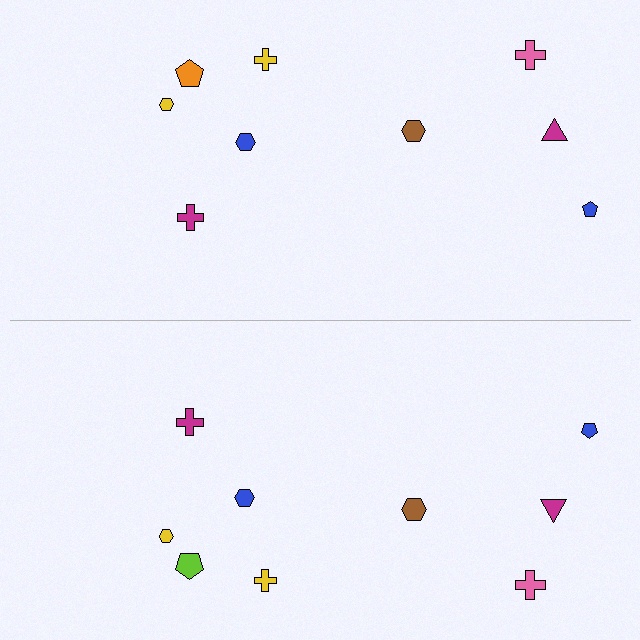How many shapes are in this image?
There are 18 shapes in this image.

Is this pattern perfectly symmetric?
No, the pattern is not perfectly symmetric. The lime pentagon on the bottom side breaks the symmetry — its mirror counterpart is orange.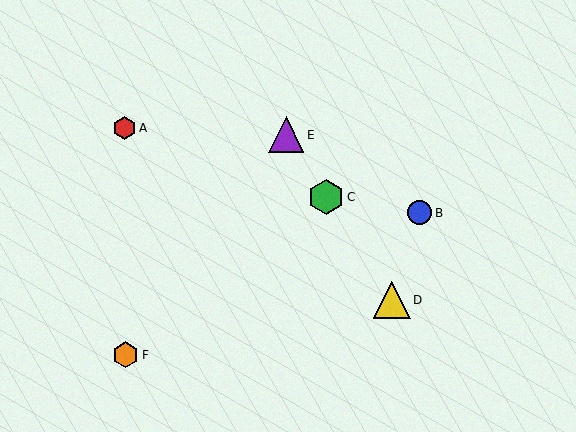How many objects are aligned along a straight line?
3 objects (C, D, E) are aligned along a straight line.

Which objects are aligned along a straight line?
Objects C, D, E are aligned along a straight line.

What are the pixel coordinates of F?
Object F is at (126, 355).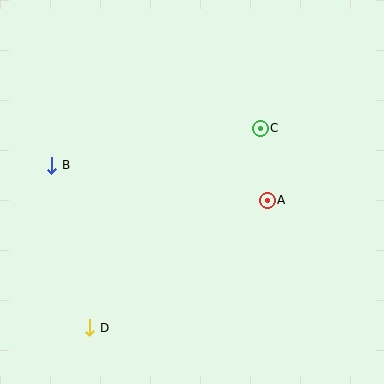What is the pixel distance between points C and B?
The distance between C and B is 212 pixels.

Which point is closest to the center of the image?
Point A at (267, 200) is closest to the center.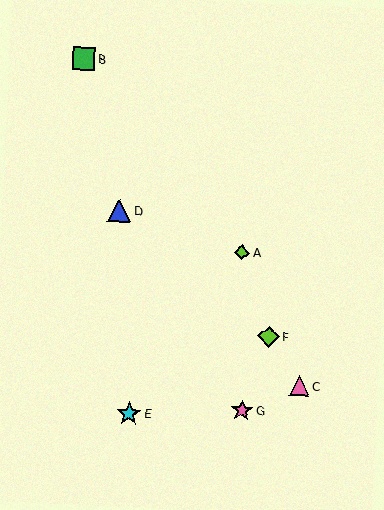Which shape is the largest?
The cyan star (labeled E) is the largest.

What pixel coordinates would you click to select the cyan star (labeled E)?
Click at (129, 414) to select the cyan star E.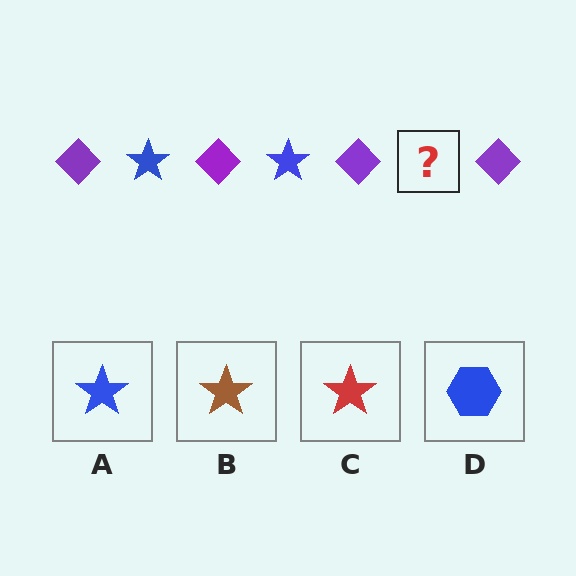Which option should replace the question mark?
Option A.